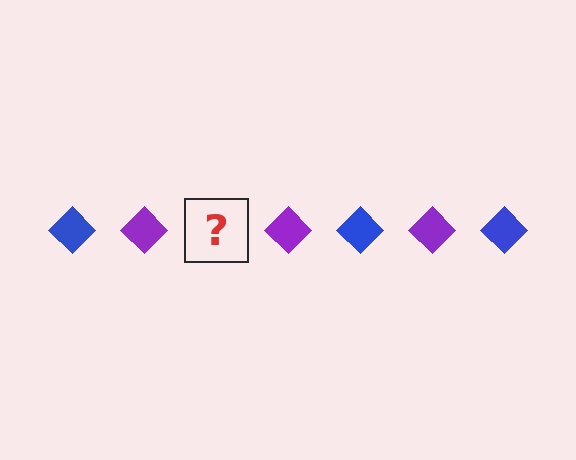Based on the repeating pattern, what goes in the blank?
The blank should be a blue diamond.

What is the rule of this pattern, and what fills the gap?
The rule is that the pattern cycles through blue, purple diamonds. The gap should be filled with a blue diamond.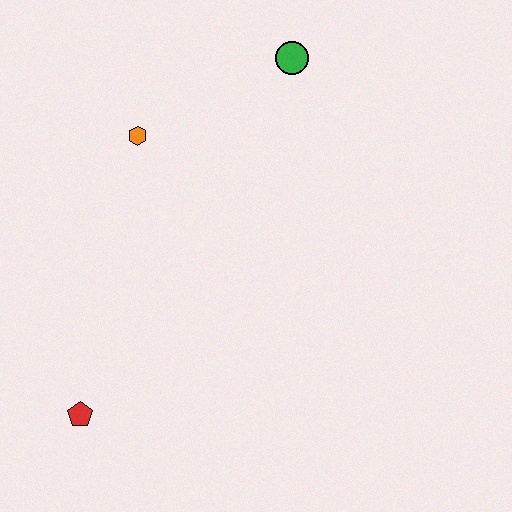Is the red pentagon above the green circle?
No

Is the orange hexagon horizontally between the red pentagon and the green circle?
Yes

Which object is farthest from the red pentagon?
The green circle is farthest from the red pentagon.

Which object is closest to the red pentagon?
The orange hexagon is closest to the red pentagon.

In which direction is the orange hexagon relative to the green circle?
The orange hexagon is to the left of the green circle.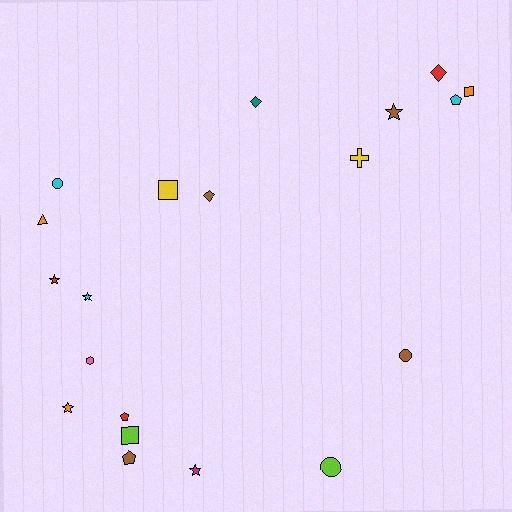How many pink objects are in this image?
There is 1 pink object.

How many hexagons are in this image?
There is 1 hexagon.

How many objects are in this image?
There are 20 objects.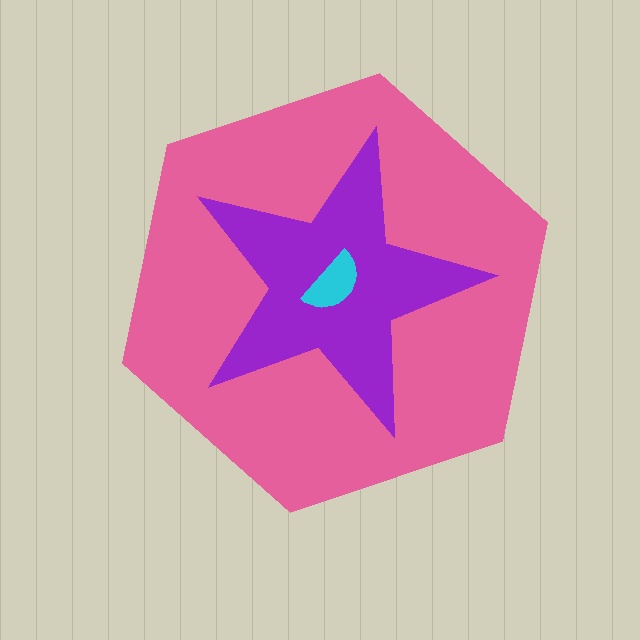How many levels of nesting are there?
3.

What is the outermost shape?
The pink hexagon.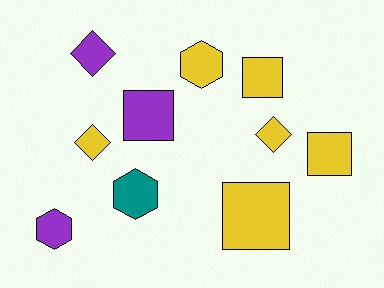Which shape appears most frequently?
Square, with 4 objects.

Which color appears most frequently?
Yellow, with 6 objects.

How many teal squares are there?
There are no teal squares.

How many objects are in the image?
There are 10 objects.